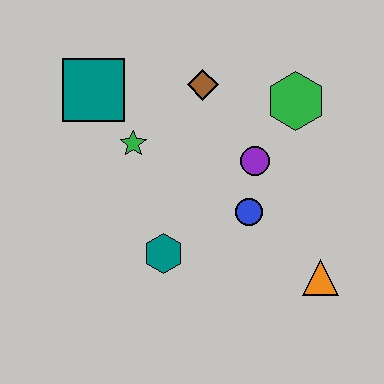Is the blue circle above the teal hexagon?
Yes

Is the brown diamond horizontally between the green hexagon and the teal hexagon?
Yes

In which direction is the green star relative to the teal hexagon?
The green star is above the teal hexagon.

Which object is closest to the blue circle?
The purple circle is closest to the blue circle.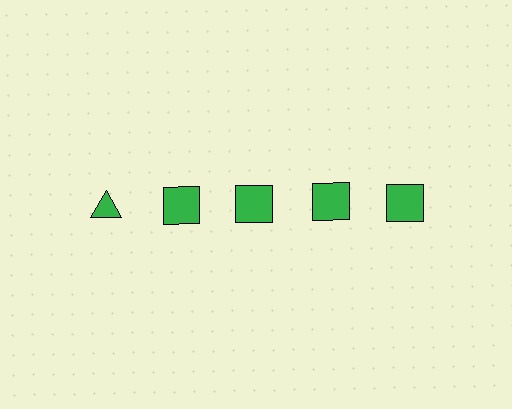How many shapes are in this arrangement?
There are 5 shapes arranged in a grid pattern.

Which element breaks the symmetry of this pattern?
The green triangle in the top row, leftmost column breaks the symmetry. All other shapes are green squares.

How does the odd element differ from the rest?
It has a different shape: triangle instead of square.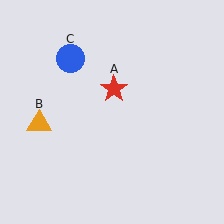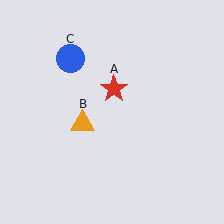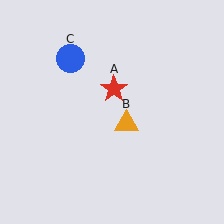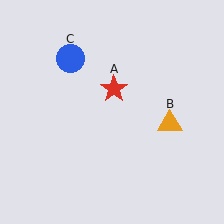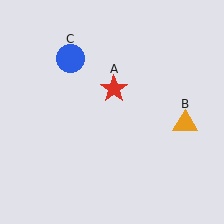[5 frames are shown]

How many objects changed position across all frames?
1 object changed position: orange triangle (object B).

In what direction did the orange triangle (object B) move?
The orange triangle (object B) moved right.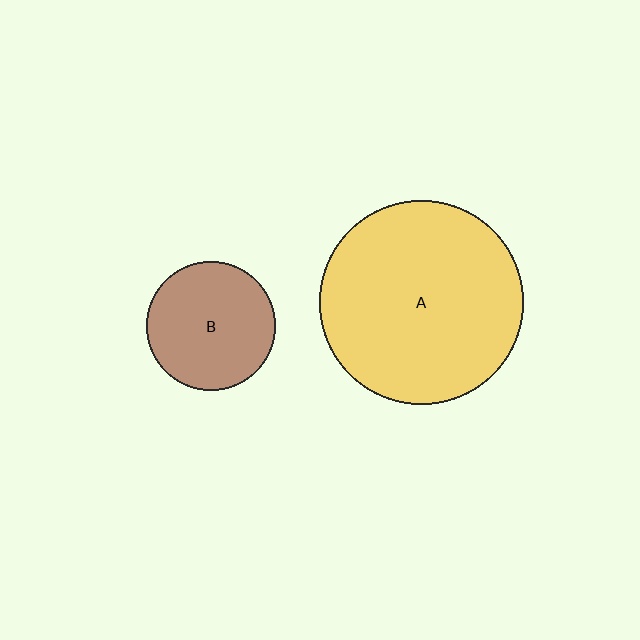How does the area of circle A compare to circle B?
Approximately 2.5 times.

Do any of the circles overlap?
No, none of the circles overlap.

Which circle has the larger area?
Circle A (yellow).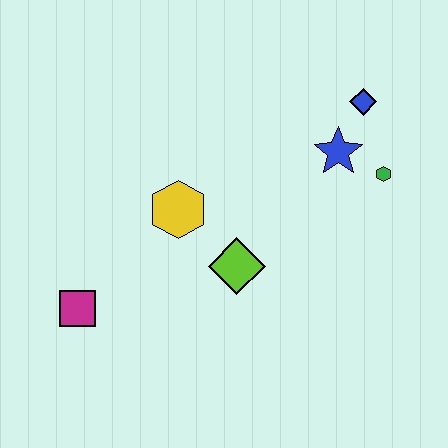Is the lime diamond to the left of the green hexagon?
Yes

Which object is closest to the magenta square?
The yellow hexagon is closest to the magenta square.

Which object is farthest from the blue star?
The magenta square is farthest from the blue star.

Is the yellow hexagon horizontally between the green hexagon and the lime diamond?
No